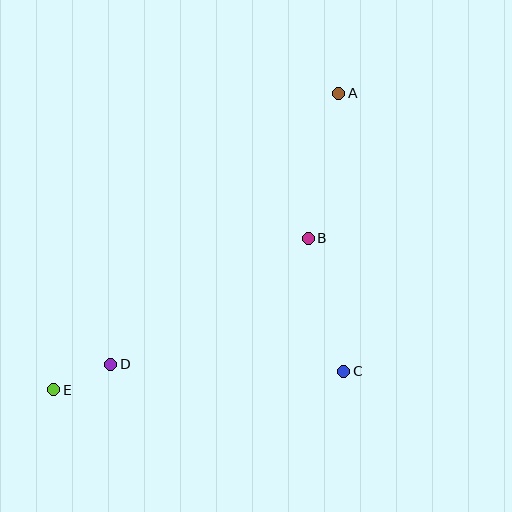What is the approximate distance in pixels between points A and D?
The distance between A and D is approximately 354 pixels.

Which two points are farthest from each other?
Points A and E are farthest from each other.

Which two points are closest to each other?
Points D and E are closest to each other.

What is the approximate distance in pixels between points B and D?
The distance between B and D is approximately 234 pixels.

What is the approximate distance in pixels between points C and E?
The distance between C and E is approximately 291 pixels.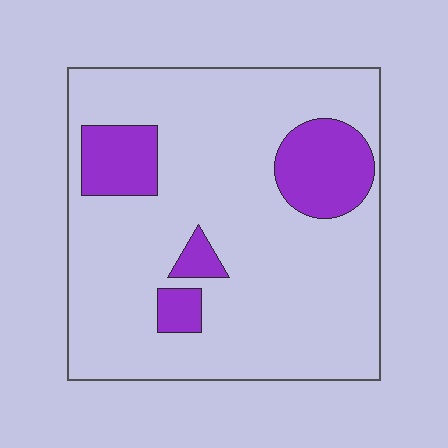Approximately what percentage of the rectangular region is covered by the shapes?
Approximately 15%.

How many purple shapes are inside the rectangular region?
4.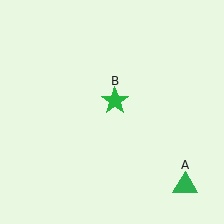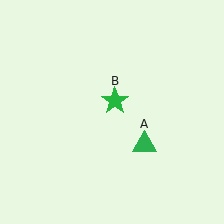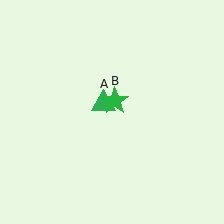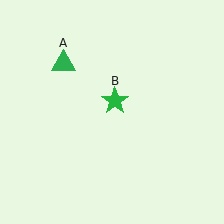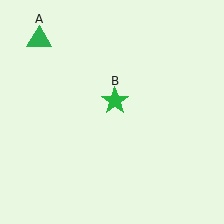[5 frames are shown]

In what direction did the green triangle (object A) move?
The green triangle (object A) moved up and to the left.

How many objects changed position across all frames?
1 object changed position: green triangle (object A).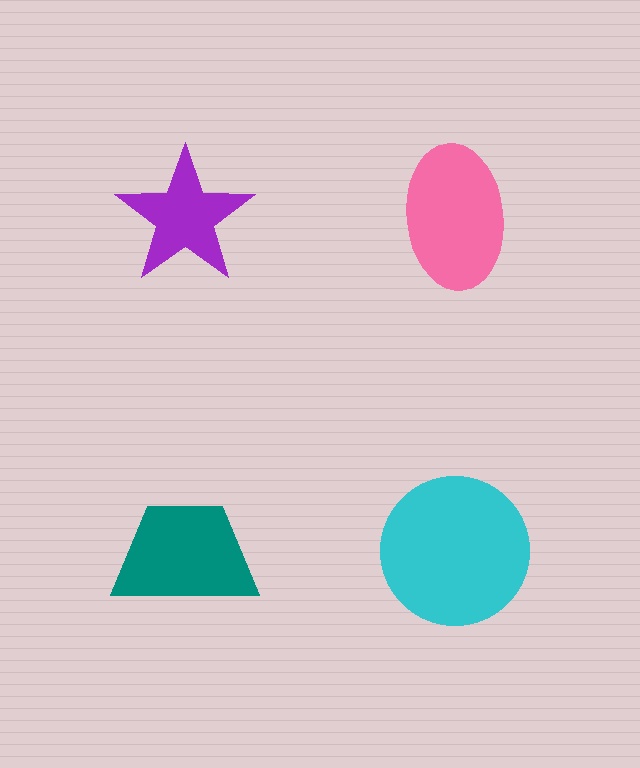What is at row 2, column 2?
A cyan circle.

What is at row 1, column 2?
A pink ellipse.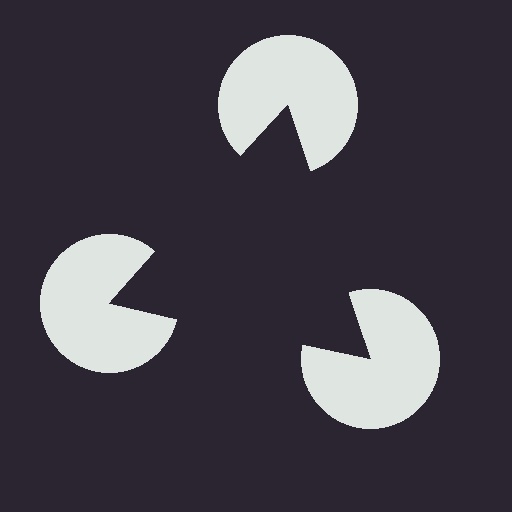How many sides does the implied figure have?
3 sides.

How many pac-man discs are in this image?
There are 3 — one at each vertex of the illusory triangle.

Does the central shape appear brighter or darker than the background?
It typically appears slightly darker than the background, even though no actual brightness change is drawn.